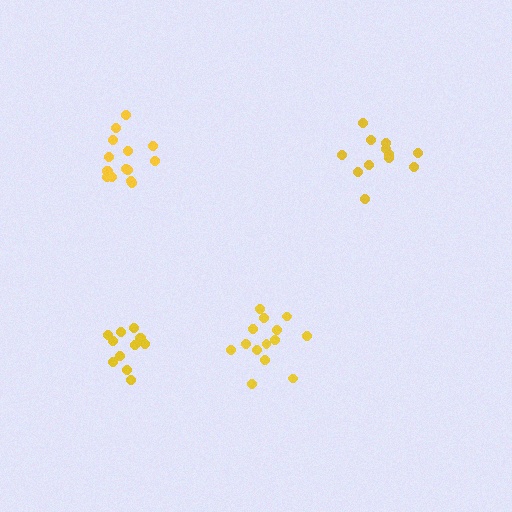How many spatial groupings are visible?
There are 4 spatial groupings.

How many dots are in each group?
Group 1: 15 dots, Group 2: 14 dots, Group 3: 12 dots, Group 4: 12 dots (53 total).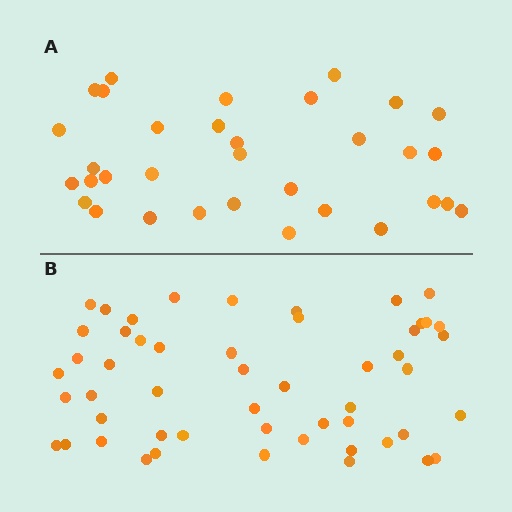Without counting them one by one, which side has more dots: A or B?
Region B (the bottom region) has more dots.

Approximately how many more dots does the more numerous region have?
Region B has approximately 20 more dots than region A.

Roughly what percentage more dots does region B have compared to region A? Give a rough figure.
About 60% more.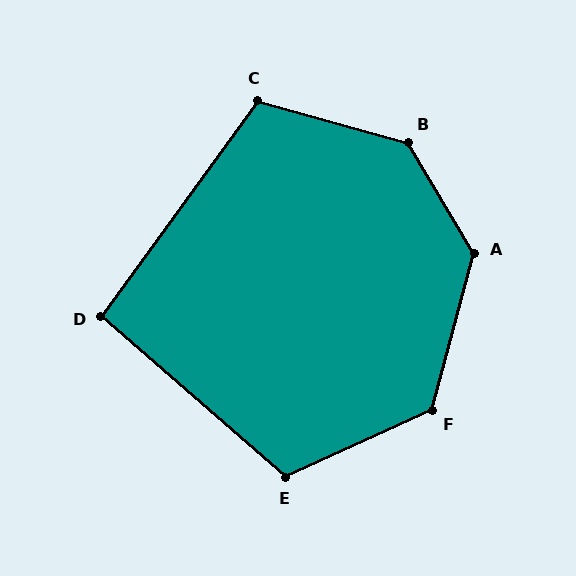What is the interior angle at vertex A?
Approximately 135 degrees (obtuse).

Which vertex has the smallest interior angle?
D, at approximately 95 degrees.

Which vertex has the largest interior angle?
B, at approximately 136 degrees.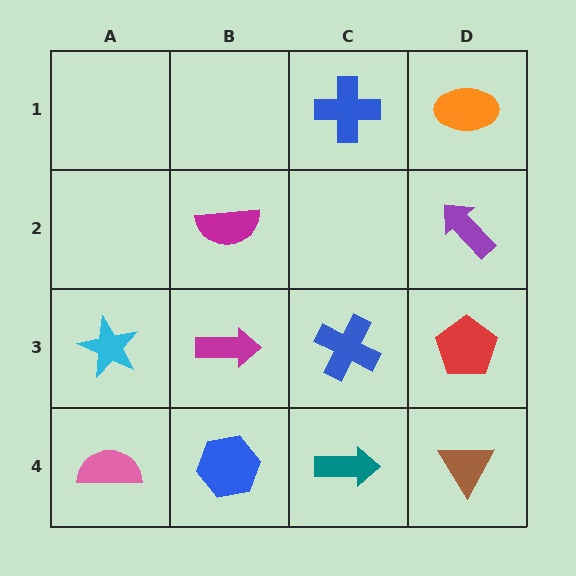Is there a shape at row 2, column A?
No, that cell is empty.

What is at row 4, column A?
A pink semicircle.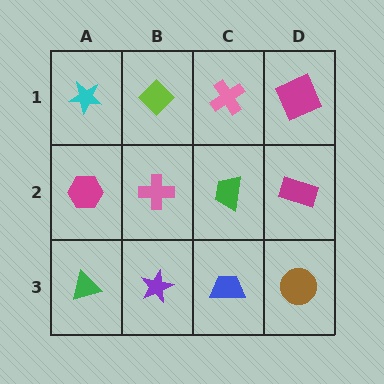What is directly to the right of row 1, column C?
A magenta square.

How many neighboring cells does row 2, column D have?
3.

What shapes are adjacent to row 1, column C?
A green trapezoid (row 2, column C), a lime diamond (row 1, column B), a magenta square (row 1, column D).